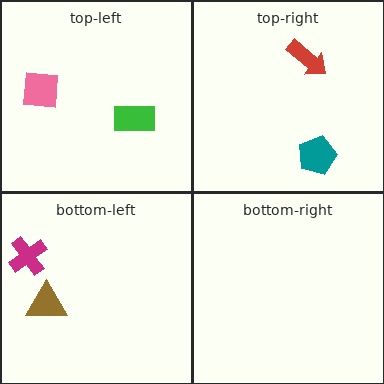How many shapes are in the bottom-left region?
2.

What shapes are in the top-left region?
The pink square, the green rectangle.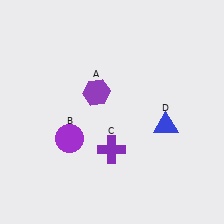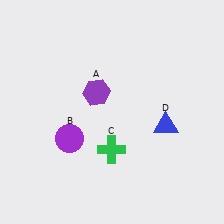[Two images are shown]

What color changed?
The cross (C) changed from purple in Image 1 to green in Image 2.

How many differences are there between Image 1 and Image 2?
There is 1 difference between the two images.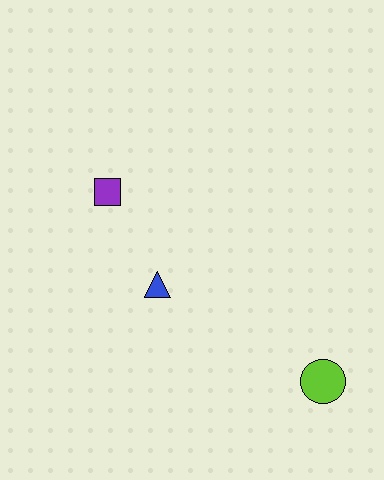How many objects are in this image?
There are 3 objects.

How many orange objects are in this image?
There are no orange objects.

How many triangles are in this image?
There is 1 triangle.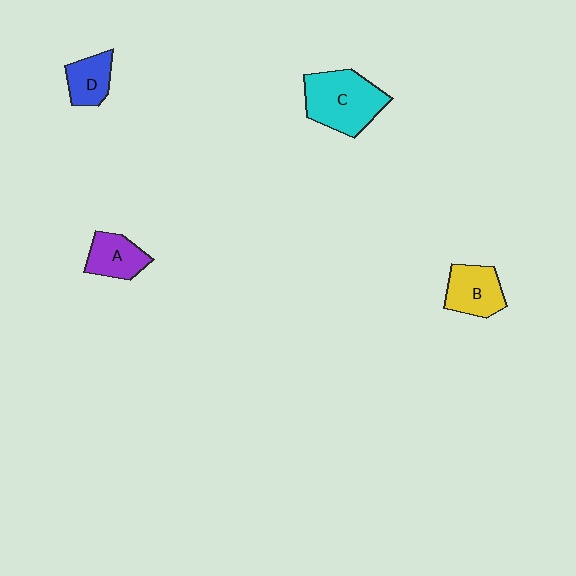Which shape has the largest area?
Shape C (cyan).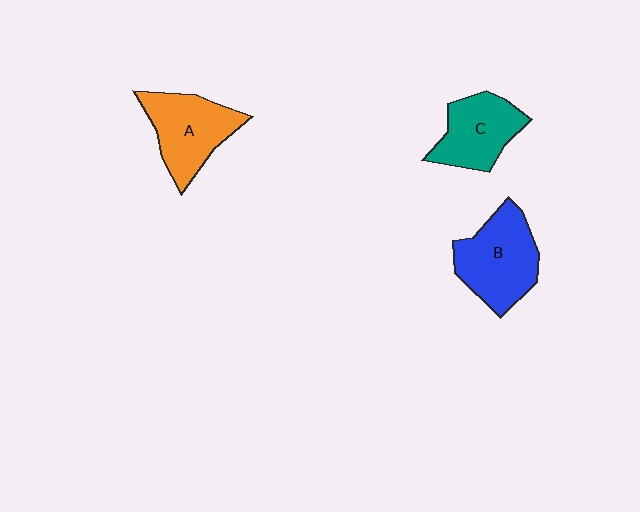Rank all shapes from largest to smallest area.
From largest to smallest: B (blue), A (orange), C (teal).